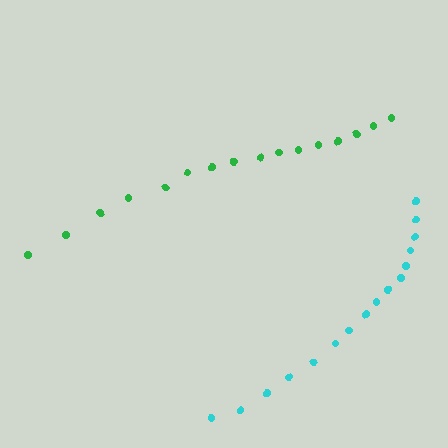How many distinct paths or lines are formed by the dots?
There are 2 distinct paths.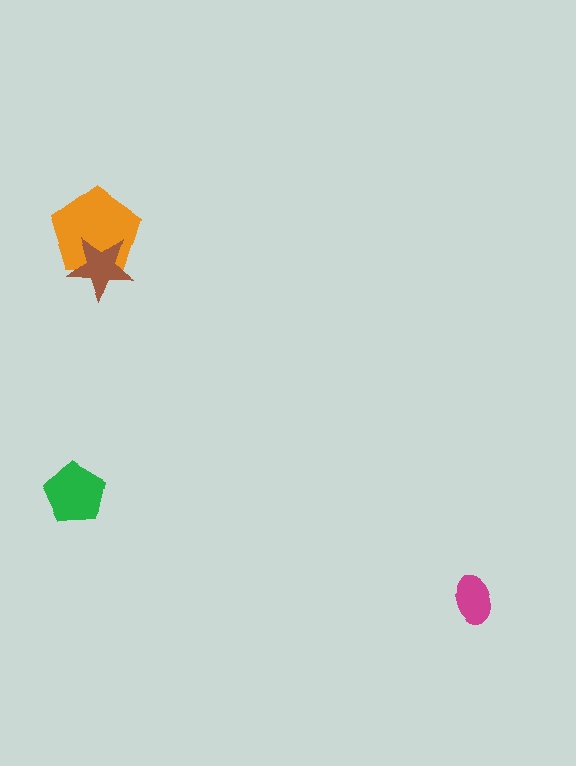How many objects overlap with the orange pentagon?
1 object overlaps with the orange pentagon.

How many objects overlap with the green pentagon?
0 objects overlap with the green pentagon.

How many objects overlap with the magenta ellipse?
0 objects overlap with the magenta ellipse.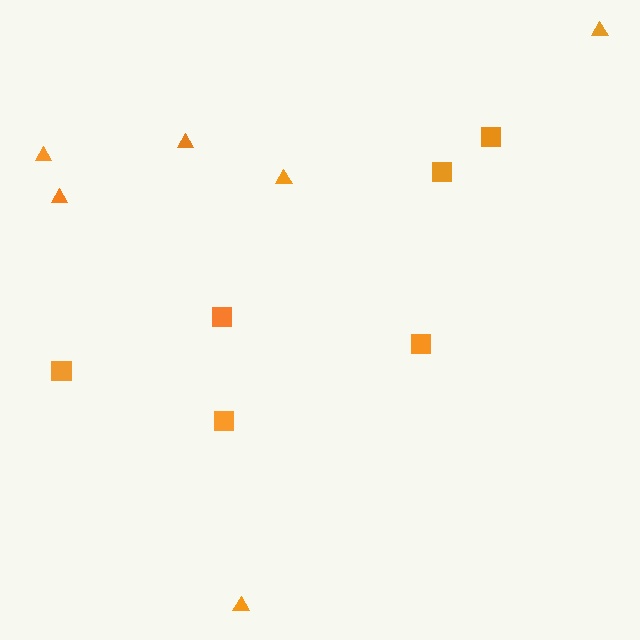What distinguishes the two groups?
There are 2 groups: one group of squares (6) and one group of triangles (6).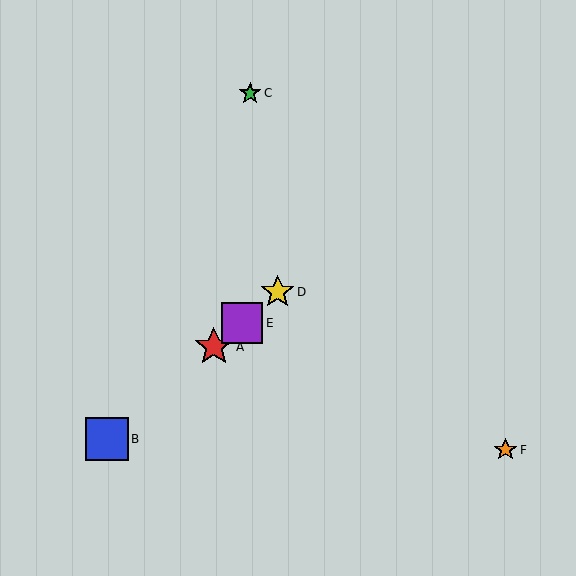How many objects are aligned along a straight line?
4 objects (A, B, D, E) are aligned along a straight line.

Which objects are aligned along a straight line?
Objects A, B, D, E are aligned along a straight line.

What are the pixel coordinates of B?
Object B is at (107, 439).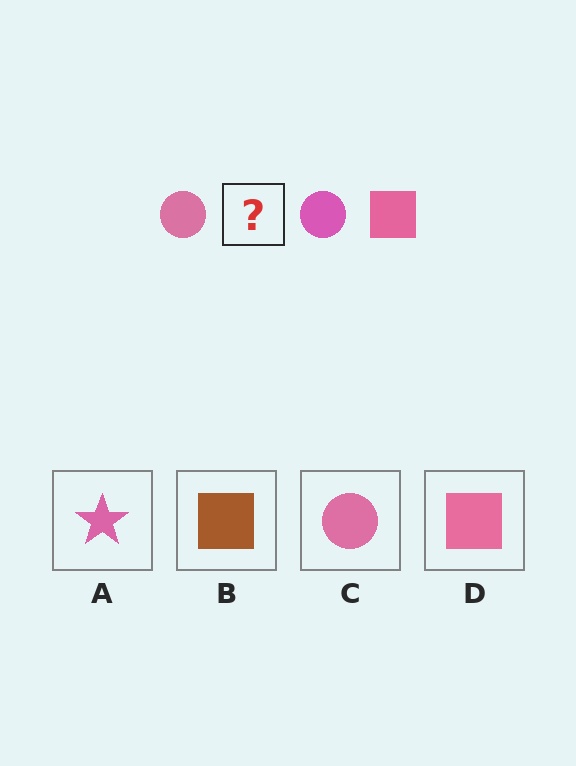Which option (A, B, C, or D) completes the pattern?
D.